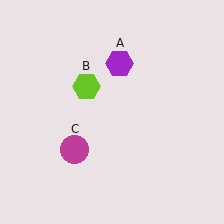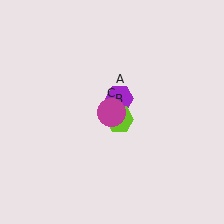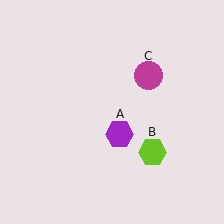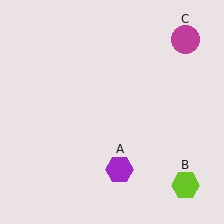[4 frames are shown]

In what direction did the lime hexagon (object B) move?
The lime hexagon (object B) moved down and to the right.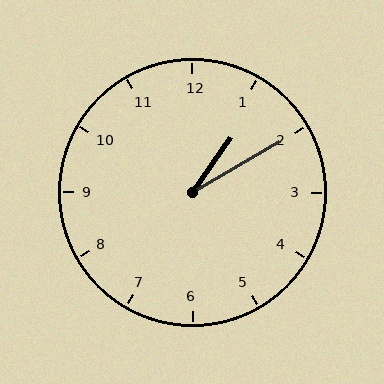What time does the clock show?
1:10.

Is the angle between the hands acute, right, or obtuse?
It is acute.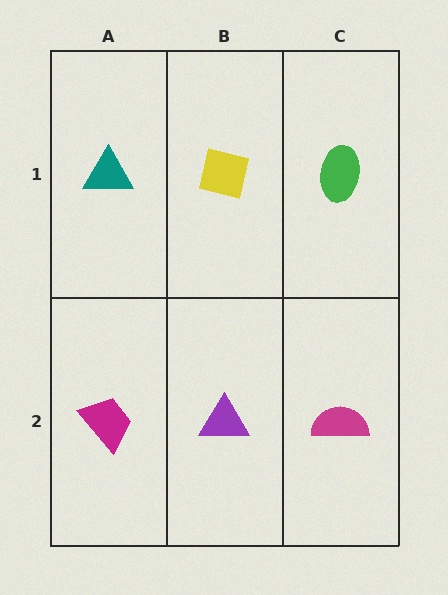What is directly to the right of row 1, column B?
A green ellipse.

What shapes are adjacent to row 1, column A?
A magenta trapezoid (row 2, column A), a yellow square (row 1, column B).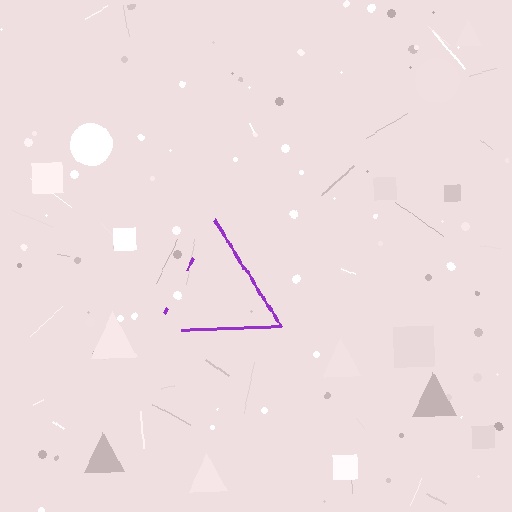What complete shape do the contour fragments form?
The contour fragments form a triangle.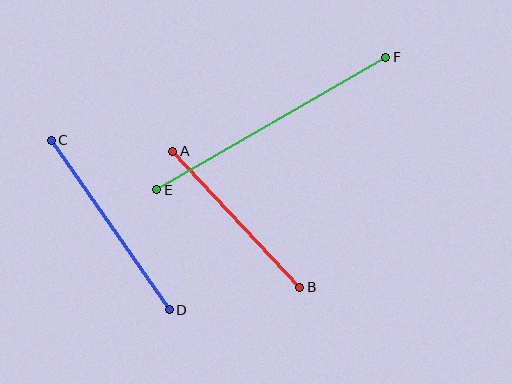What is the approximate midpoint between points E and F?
The midpoint is at approximately (271, 124) pixels.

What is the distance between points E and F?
The distance is approximately 265 pixels.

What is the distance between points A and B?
The distance is approximately 186 pixels.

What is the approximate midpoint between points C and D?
The midpoint is at approximately (110, 225) pixels.